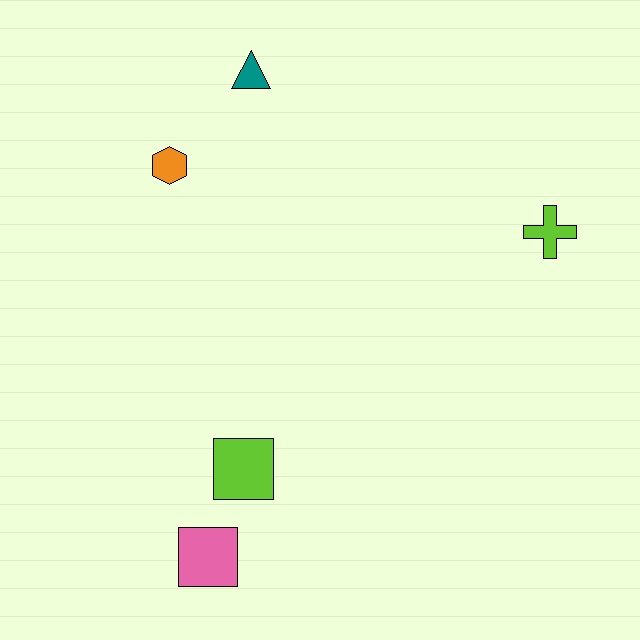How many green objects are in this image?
There are no green objects.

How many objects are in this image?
There are 5 objects.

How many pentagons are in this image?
There are no pentagons.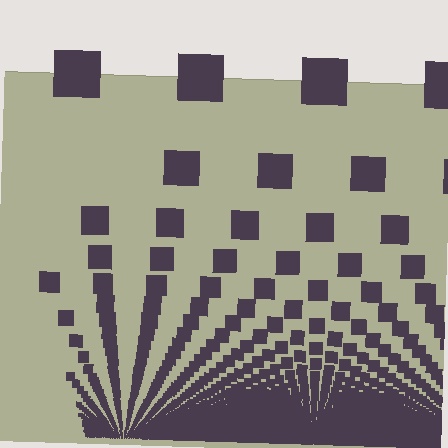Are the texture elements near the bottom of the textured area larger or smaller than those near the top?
Smaller. The gradient is inverted — elements near the bottom are smaller and denser.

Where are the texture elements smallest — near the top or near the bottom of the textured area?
Near the bottom.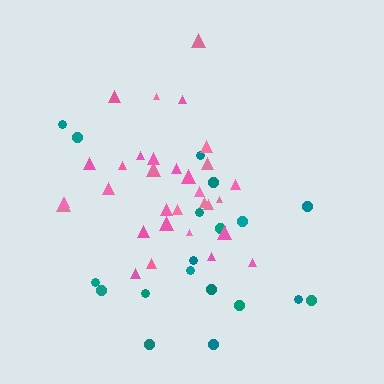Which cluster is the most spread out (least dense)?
Teal.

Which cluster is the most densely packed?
Pink.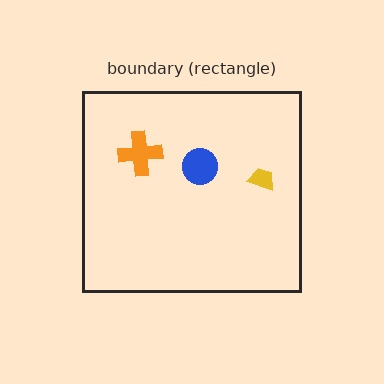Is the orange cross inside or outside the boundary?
Inside.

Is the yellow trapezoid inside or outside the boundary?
Inside.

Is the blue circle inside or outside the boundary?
Inside.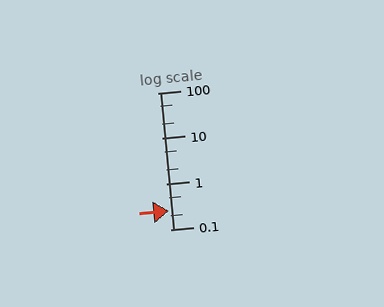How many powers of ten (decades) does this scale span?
The scale spans 3 decades, from 0.1 to 100.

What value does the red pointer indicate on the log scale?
The pointer indicates approximately 0.26.